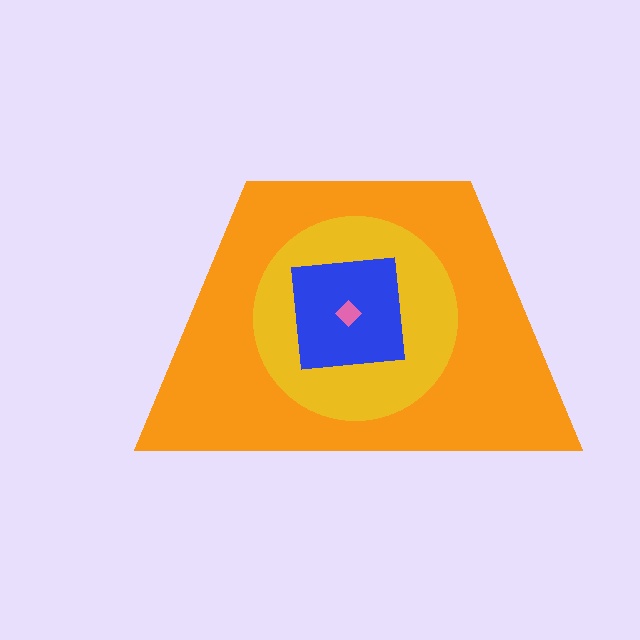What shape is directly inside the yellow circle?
The blue square.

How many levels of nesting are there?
4.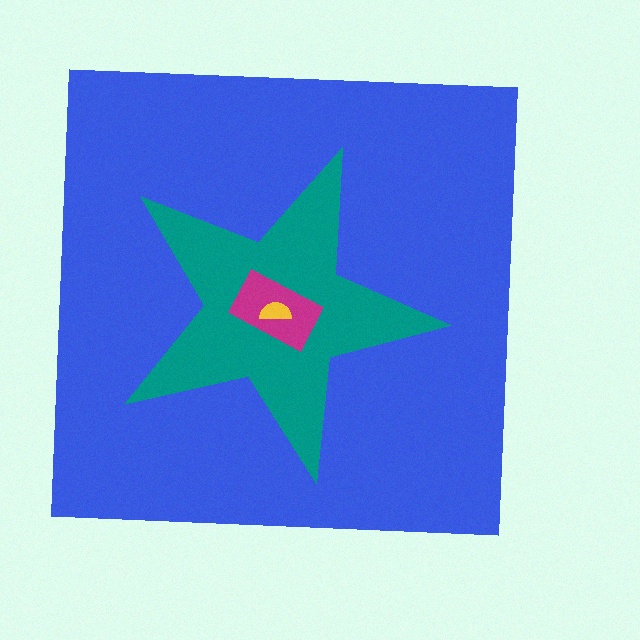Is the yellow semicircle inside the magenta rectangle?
Yes.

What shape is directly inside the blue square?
The teal star.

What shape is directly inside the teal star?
The magenta rectangle.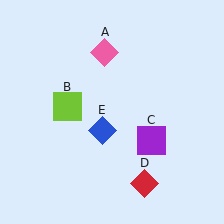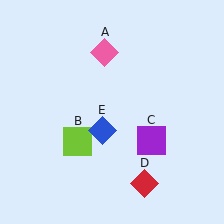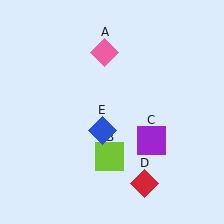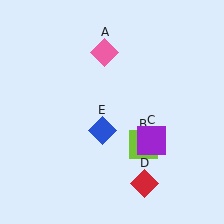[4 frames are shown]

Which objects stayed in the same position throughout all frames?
Pink diamond (object A) and purple square (object C) and red diamond (object D) and blue diamond (object E) remained stationary.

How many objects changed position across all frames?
1 object changed position: lime square (object B).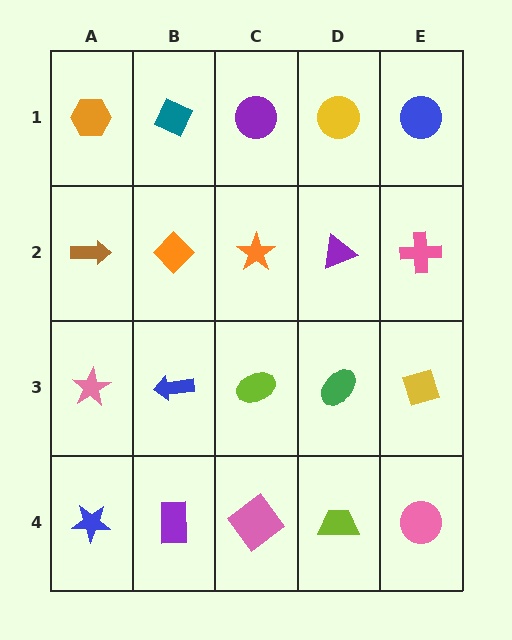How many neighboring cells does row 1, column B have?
3.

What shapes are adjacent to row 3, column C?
An orange star (row 2, column C), a pink diamond (row 4, column C), a blue arrow (row 3, column B), a green ellipse (row 3, column D).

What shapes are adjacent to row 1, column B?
An orange diamond (row 2, column B), an orange hexagon (row 1, column A), a purple circle (row 1, column C).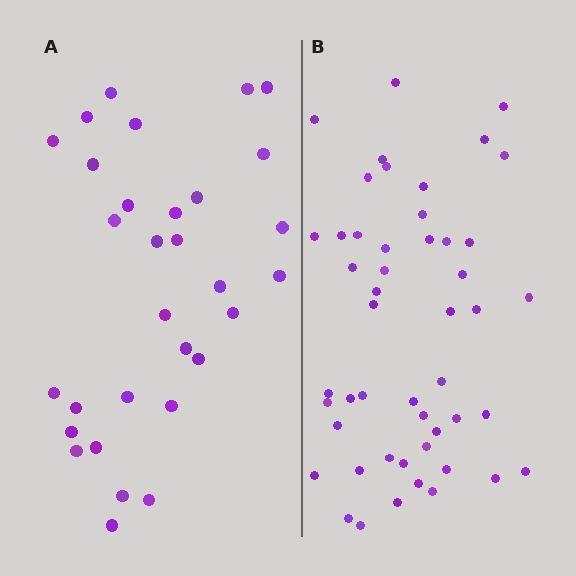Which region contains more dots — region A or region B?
Region B (the right region) has more dots.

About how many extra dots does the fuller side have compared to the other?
Region B has approximately 20 more dots than region A.